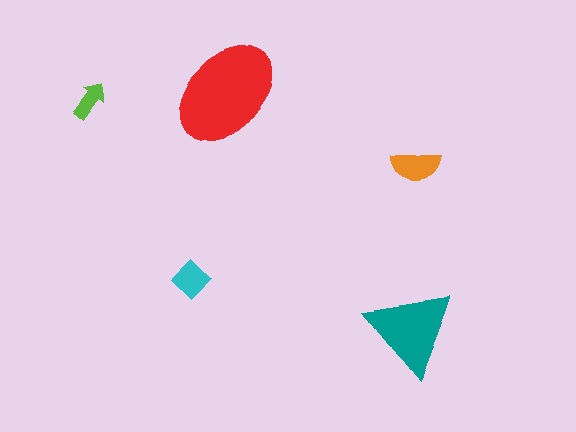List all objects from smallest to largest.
The lime arrow, the cyan diamond, the orange semicircle, the teal triangle, the red ellipse.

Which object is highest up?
The red ellipse is topmost.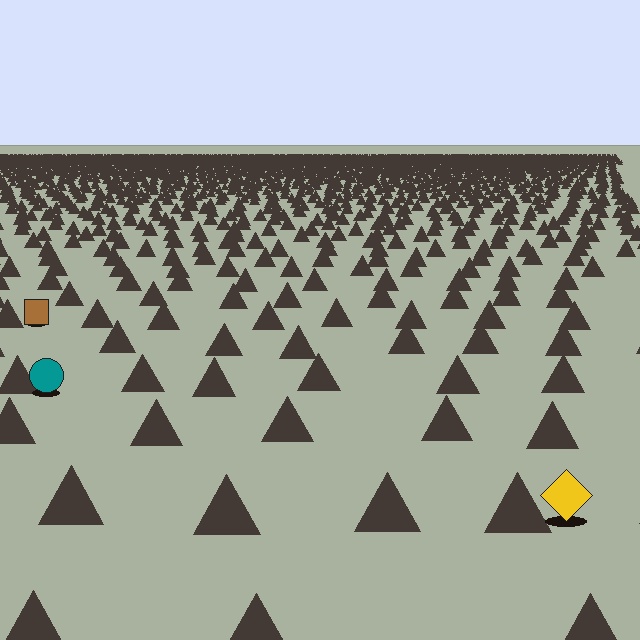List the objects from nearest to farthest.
From nearest to farthest: the yellow diamond, the teal circle, the brown square.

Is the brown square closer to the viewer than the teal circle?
No. The teal circle is closer — you can tell from the texture gradient: the ground texture is coarser near it.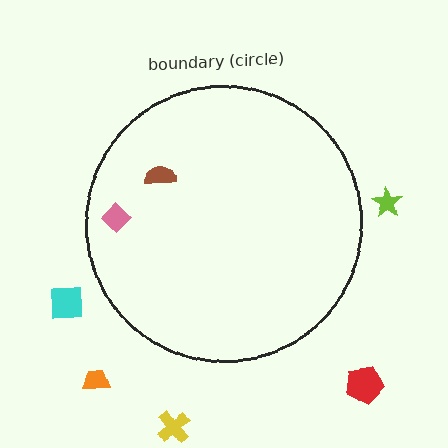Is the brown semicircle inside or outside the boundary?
Inside.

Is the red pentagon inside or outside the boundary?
Outside.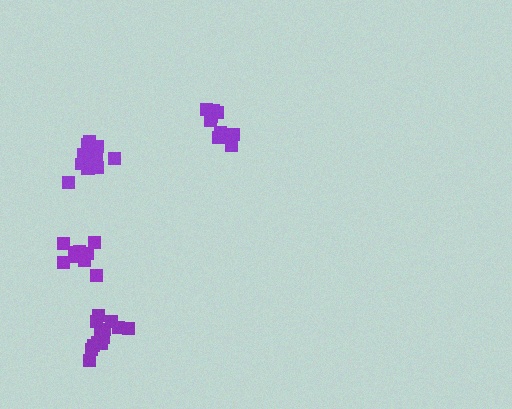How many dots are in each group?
Group 1: 10 dots, Group 2: 14 dots, Group 3: 14 dots, Group 4: 9 dots (47 total).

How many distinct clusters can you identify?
There are 4 distinct clusters.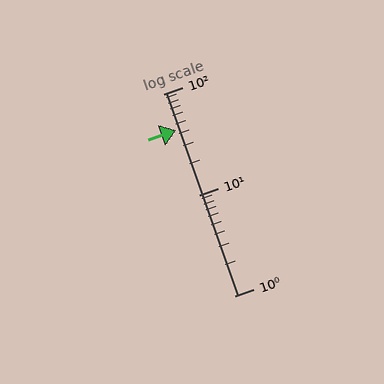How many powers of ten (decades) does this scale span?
The scale spans 2 decades, from 1 to 100.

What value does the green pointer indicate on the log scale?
The pointer indicates approximately 44.